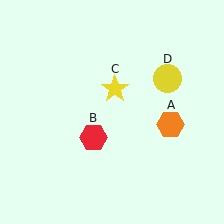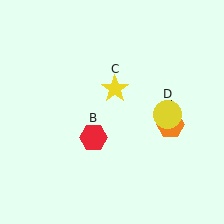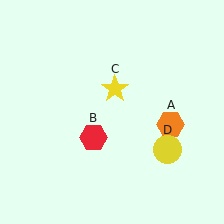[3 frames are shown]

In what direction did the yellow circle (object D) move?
The yellow circle (object D) moved down.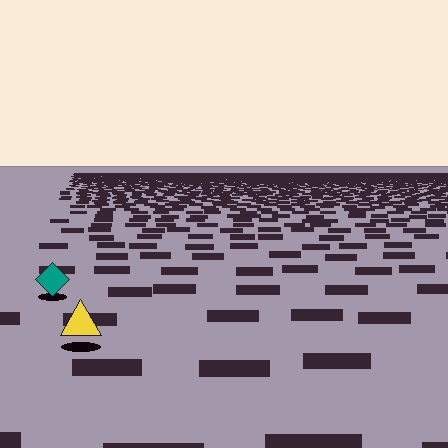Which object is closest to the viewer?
The yellow triangle is closest. The texture marks near it are larger and more spread out.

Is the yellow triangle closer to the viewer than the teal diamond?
Yes. The yellow triangle is closer — you can tell from the texture gradient: the ground texture is coarser near it.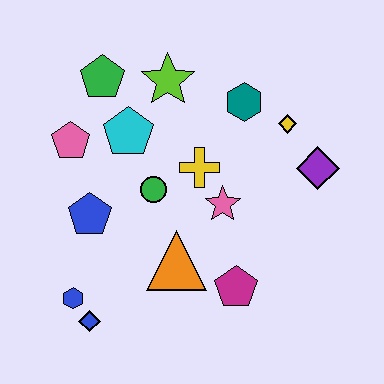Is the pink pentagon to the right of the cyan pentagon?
No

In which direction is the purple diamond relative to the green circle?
The purple diamond is to the right of the green circle.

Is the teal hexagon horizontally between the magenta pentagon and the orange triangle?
No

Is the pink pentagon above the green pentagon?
No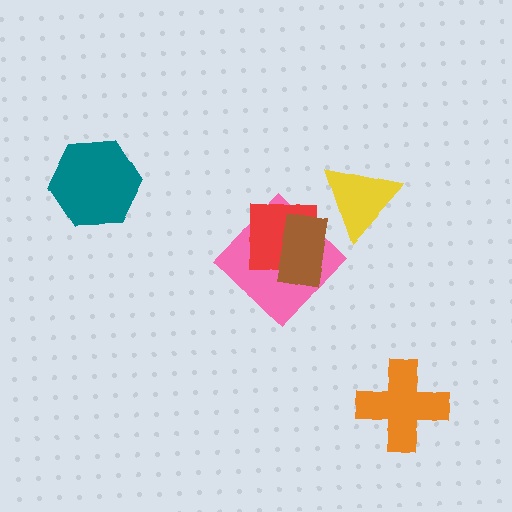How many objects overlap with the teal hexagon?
0 objects overlap with the teal hexagon.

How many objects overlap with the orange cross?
0 objects overlap with the orange cross.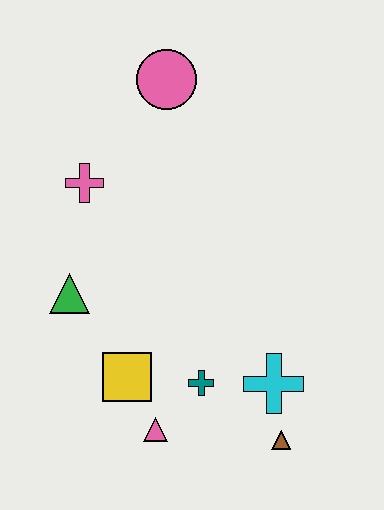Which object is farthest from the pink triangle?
The pink circle is farthest from the pink triangle.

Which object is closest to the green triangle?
The yellow square is closest to the green triangle.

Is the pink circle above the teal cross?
Yes